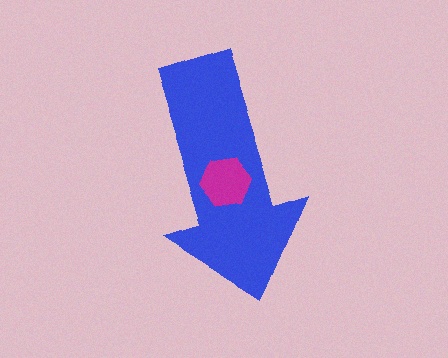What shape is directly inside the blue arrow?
The magenta hexagon.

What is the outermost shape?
The blue arrow.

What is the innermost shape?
The magenta hexagon.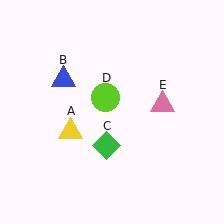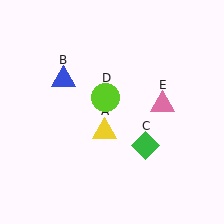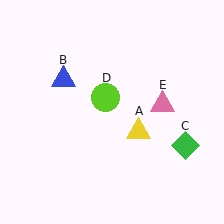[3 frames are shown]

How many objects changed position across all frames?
2 objects changed position: yellow triangle (object A), green diamond (object C).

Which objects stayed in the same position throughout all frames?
Blue triangle (object B) and lime circle (object D) and pink triangle (object E) remained stationary.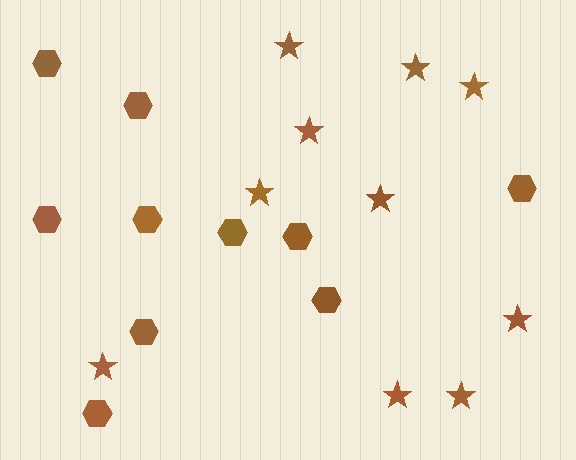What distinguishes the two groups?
There are 2 groups: one group of stars (10) and one group of hexagons (10).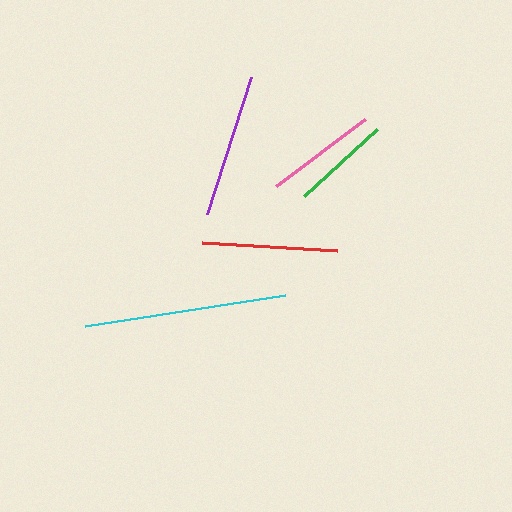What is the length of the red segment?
The red segment is approximately 135 pixels long.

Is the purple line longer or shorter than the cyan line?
The cyan line is longer than the purple line.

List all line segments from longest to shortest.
From longest to shortest: cyan, purple, red, pink, green.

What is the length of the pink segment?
The pink segment is approximately 111 pixels long.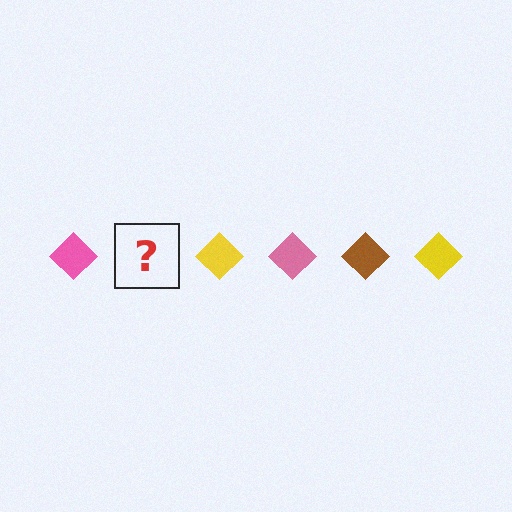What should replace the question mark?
The question mark should be replaced with a brown diamond.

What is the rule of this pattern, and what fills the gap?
The rule is that the pattern cycles through pink, brown, yellow diamonds. The gap should be filled with a brown diamond.